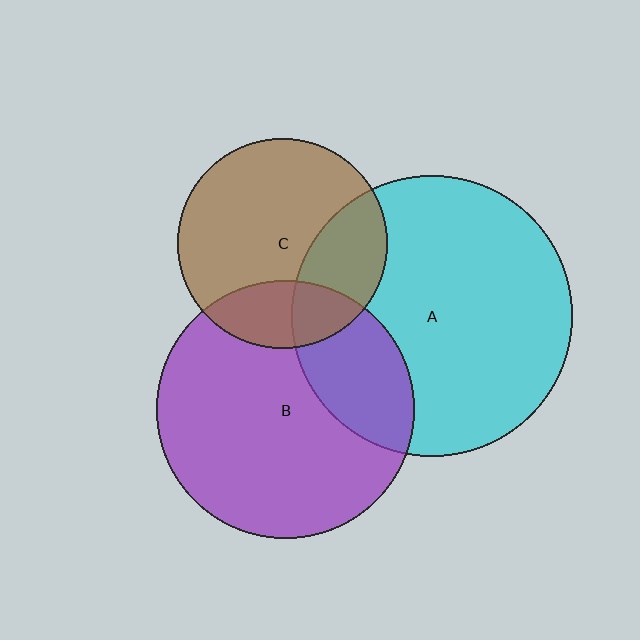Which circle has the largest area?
Circle A (cyan).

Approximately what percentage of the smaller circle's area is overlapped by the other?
Approximately 20%.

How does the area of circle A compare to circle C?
Approximately 1.8 times.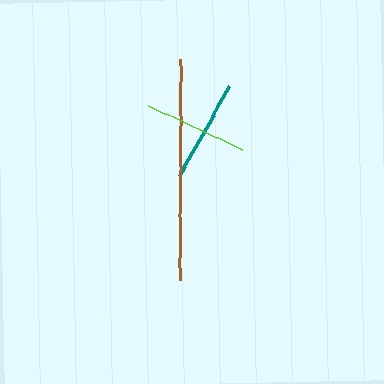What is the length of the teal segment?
The teal segment is approximately 104 pixels long.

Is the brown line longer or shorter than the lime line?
The brown line is longer than the lime line.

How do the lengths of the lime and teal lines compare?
The lime and teal lines are approximately the same length.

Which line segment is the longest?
The brown line is the longest at approximately 221 pixels.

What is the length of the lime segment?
The lime segment is approximately 104 pixels long.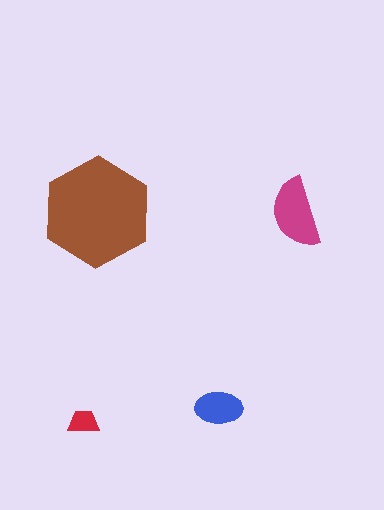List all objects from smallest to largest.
The red trapezoid, the blue ellipse, the magenta semicircle, the brown hexagon.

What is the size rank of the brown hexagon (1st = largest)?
1st.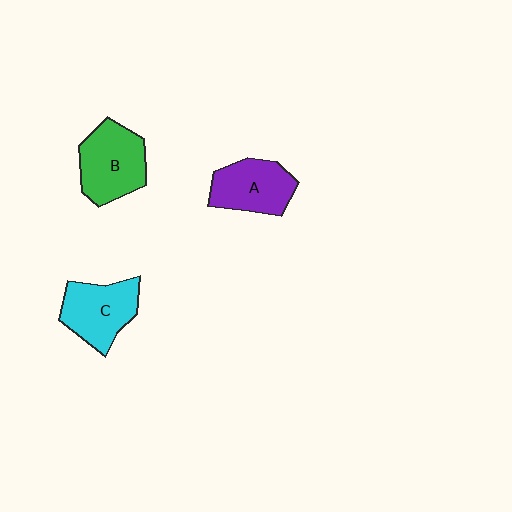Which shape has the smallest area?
Shape A (purple).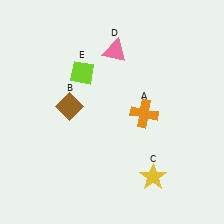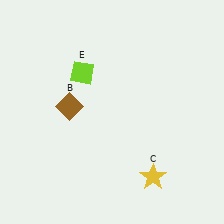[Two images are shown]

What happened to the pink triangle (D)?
The pink triangle (D) was removed in Image 2. It was in the top-right area of Image 1.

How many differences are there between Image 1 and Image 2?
There are 2 differences between the two images.